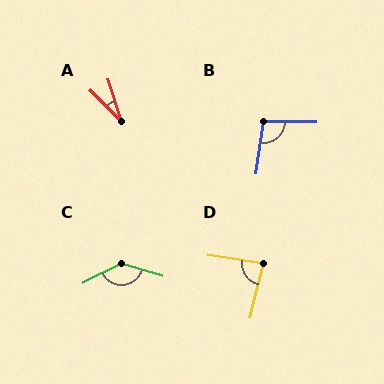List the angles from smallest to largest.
A (28°), D (84°), B (98°), C (135°).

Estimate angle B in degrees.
Approximately 98 degrees.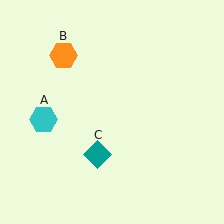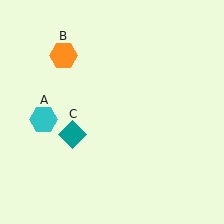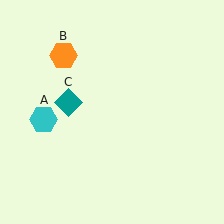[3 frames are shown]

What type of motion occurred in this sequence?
The teal diamond (object C) rotated clockwise around the center of the scene.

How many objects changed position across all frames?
1 object changed position: teal diamond (object C).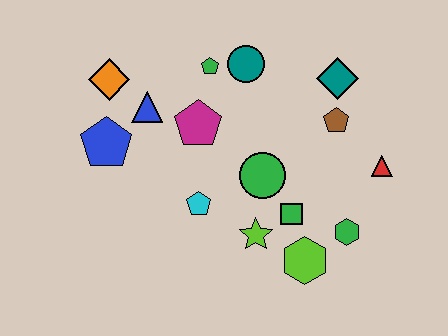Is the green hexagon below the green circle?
Yes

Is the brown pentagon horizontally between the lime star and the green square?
No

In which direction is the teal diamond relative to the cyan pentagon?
The teal diamond is to the right of the cyan pentagon.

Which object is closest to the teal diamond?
The brown pentagon is closest to the teal diamond.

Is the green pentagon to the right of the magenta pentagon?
Yes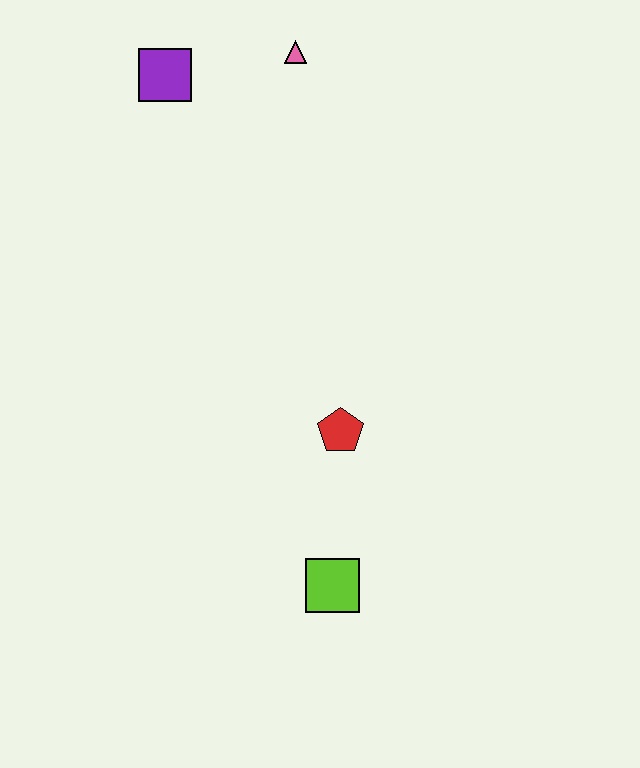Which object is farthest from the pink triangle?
The lime square is farthest from the pink triangle.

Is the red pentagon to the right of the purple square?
Yes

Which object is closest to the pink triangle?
The purple square is closest to the pink triangle.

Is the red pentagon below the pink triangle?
Yes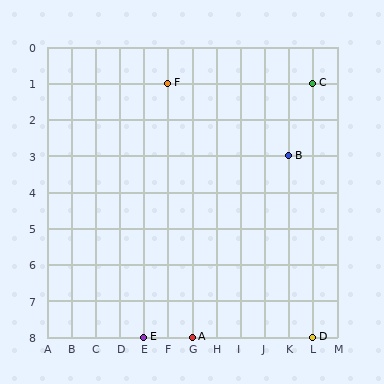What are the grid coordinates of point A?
Point A is at grid coordinates (G, 8).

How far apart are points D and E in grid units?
Points D and E are 7 columns apart.